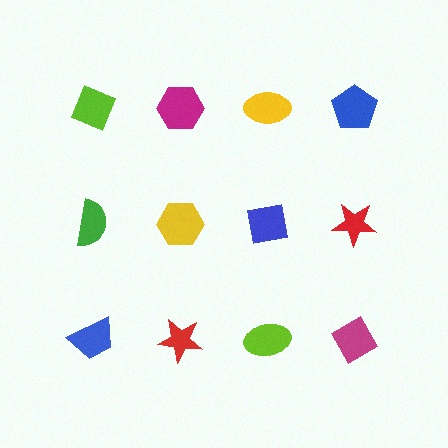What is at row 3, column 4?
A magenta diamond.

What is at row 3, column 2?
A red star.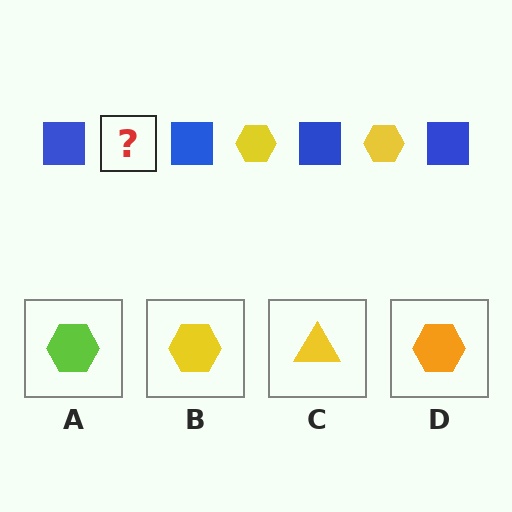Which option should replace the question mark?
Option B.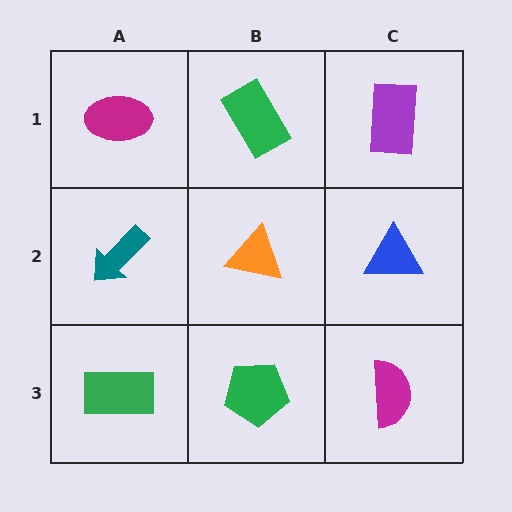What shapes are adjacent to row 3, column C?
A blue triangle (row 2, column C), a green pentagon (row 3, column B).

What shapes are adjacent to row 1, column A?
A teal arrow (row 2, column A), a green rectangle (row 1, column B).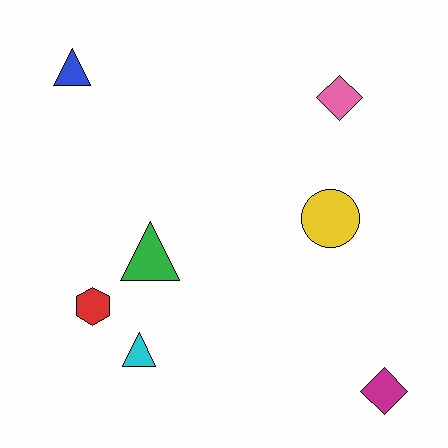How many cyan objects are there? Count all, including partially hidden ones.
There is 1 cyan object.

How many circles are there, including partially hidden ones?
There is 1 circle.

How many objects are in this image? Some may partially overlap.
There are 7 objects.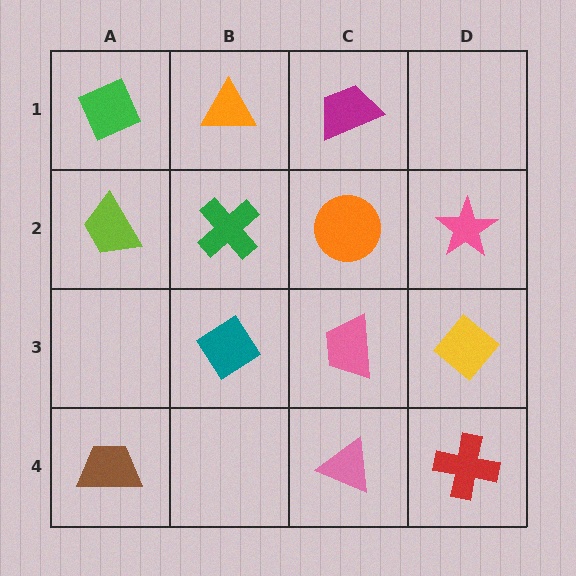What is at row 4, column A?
A brown trapezoid.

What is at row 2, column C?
An orange circle.